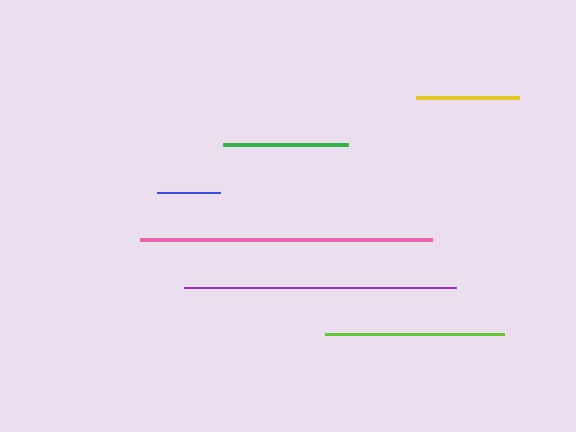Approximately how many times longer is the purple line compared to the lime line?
The purple line is approximately 1.5 times the length of the lime line.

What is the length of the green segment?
The green segment is approximately 124 pixels long.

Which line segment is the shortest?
The blue line is the shortest at approximately 63 pixels.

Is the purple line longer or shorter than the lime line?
The purple line is longer than the lime line.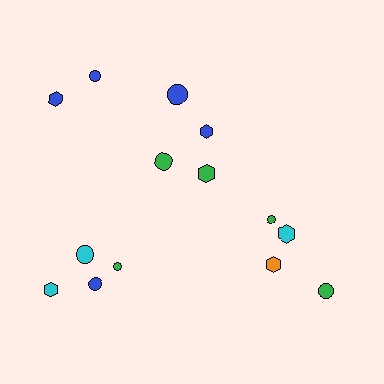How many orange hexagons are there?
There is 1 orange hexagon.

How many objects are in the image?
There are 14 objects.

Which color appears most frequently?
Green, with 5 objects.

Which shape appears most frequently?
Circle, with 8 objects.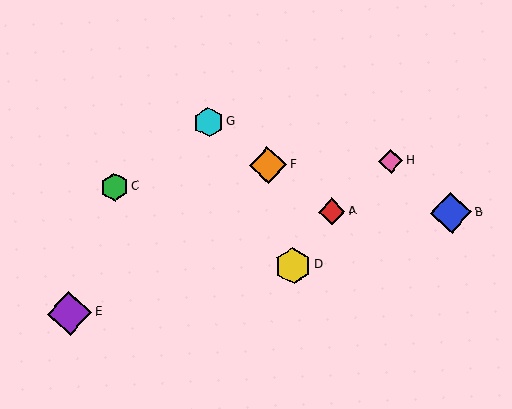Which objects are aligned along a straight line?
Objects A, F, G are aligned along a straight line.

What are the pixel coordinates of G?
Object G is at (208, 122).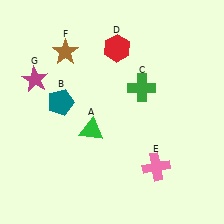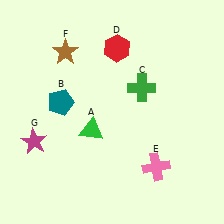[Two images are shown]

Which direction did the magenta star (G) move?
The magenta star (G) moved down.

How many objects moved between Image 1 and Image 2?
1 object moved between the two images.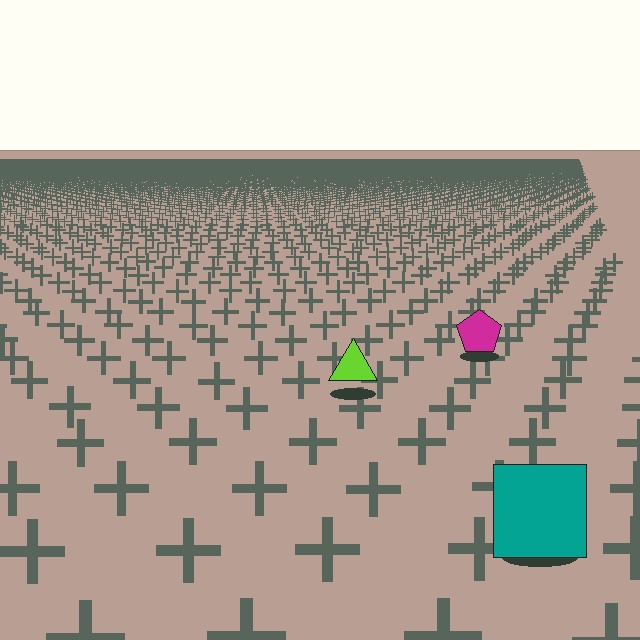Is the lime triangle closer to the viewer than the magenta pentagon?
Yes. The lime triangle is closer — you can tell from the texture gradient: the ground texture is coarser near it.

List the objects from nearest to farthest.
From nearest to farthest: the teal square, the lime triangle, the magenta pentagon.